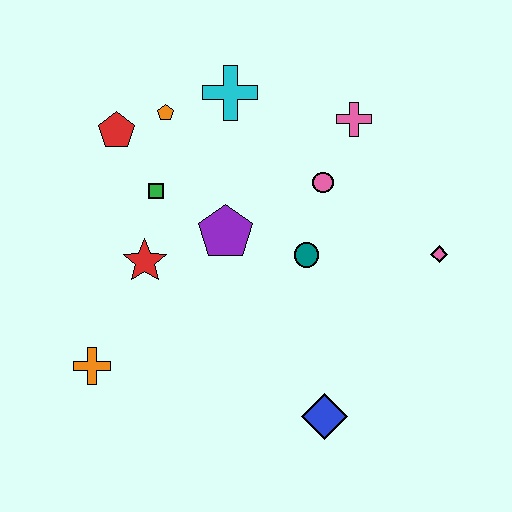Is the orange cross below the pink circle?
Yes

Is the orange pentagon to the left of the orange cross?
No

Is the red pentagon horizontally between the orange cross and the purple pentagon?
Yes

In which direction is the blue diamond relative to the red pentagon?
The blue diamond is below the red pentagon.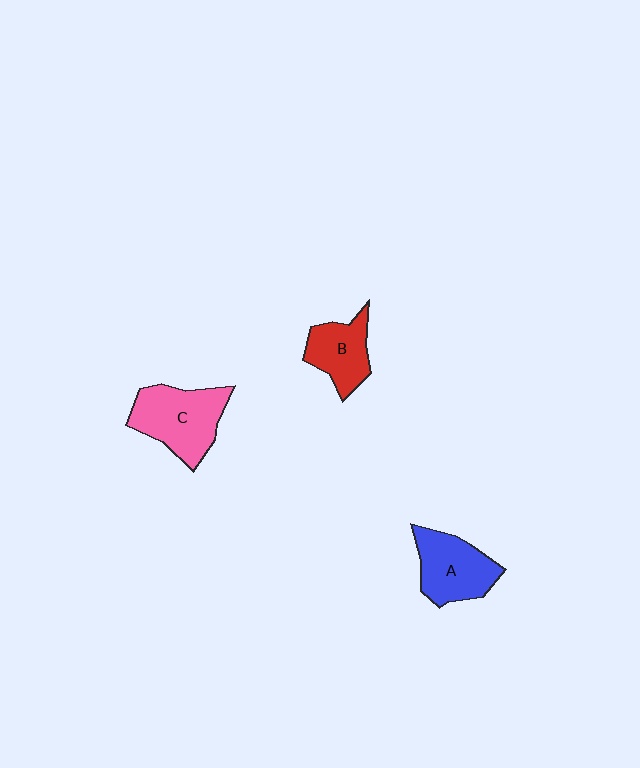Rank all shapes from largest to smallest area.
From largest to smallest: C (pink), A (blue), B (red).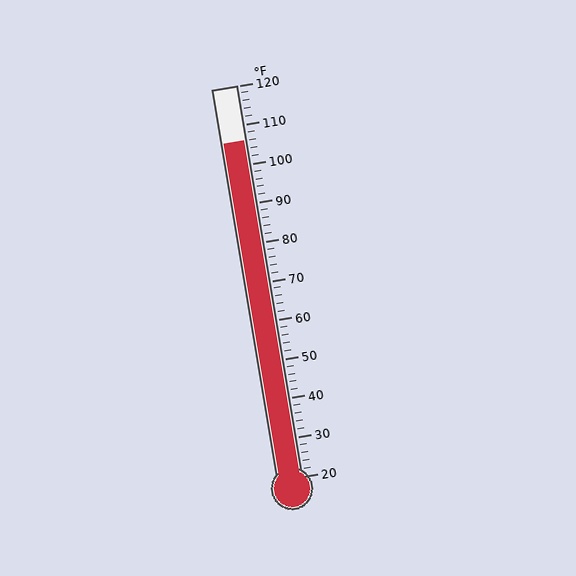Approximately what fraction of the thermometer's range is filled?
The thermometer is filled to approximately 85% of its range.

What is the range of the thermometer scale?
The thermometer scale ranges from 20°F to 120°F.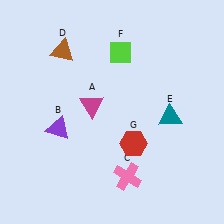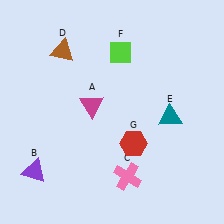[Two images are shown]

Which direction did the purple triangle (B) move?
The purple triangle (B) moved down.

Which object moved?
The purple triangle (B) moved down.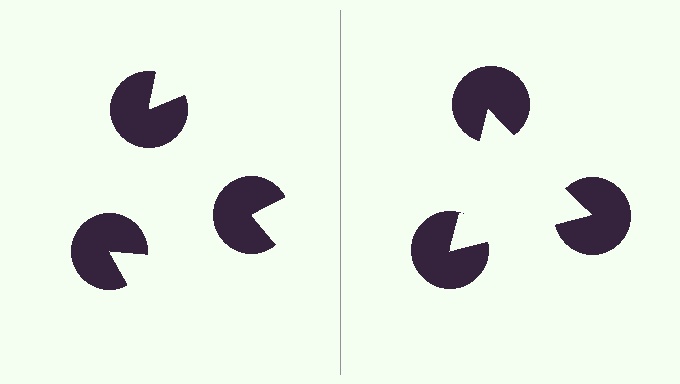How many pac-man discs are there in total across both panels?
6 — 3 on each side.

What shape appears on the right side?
An illusory triangle.